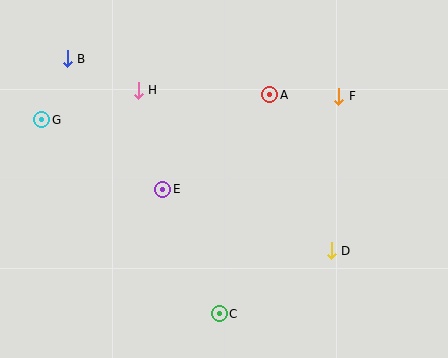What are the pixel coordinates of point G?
Point G is at (42, 120).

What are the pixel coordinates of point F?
Point F is at (339, 96).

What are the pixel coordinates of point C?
Point C is at (219, 314).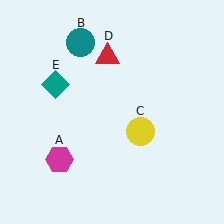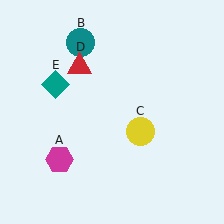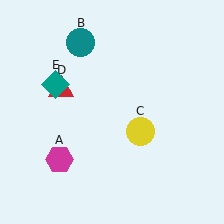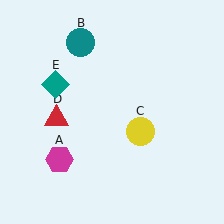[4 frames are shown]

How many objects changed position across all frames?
1 object changed position: red triangle (object D).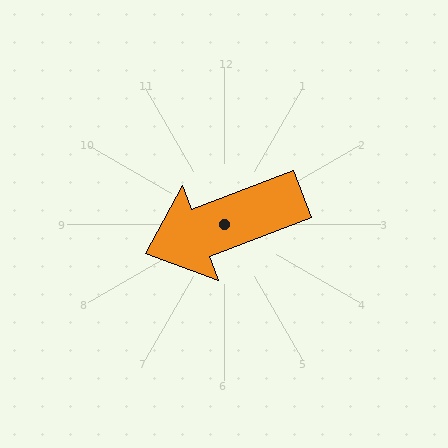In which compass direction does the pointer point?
West.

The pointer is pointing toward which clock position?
Roughly 8 o'clock.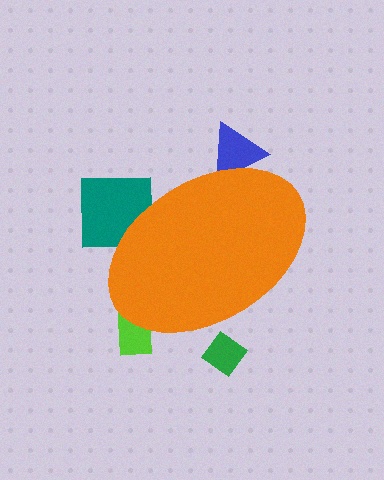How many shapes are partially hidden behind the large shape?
4 shapes are partially hidden.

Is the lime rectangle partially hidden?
Yes, the lime rectangle is partially hidden behind the orange ellipse.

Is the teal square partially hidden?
Yes, the teal square is partially hidden behind the orange ellipse.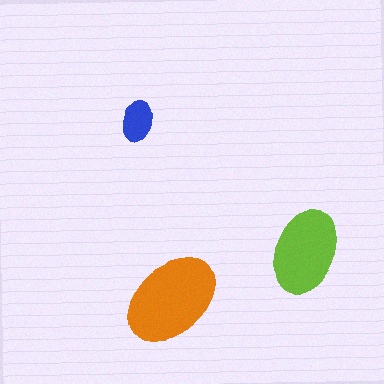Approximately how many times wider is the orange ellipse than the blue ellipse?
About 2.5 times wider.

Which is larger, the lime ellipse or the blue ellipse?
The lime one.